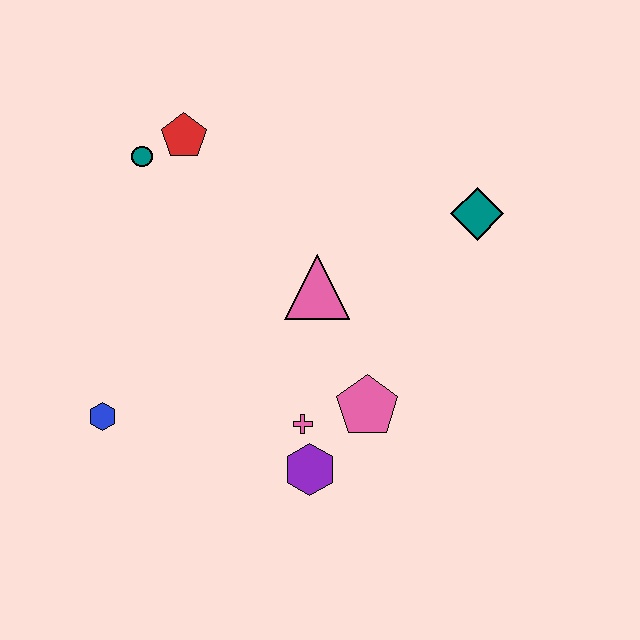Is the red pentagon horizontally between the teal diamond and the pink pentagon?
No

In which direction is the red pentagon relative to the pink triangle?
The red pentagon is above the pink triangle.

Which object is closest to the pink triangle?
The pink pentagon is closest to the pink triangle.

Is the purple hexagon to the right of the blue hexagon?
Yes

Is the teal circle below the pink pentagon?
No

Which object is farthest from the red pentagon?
The purple hexagon is farthest from the red pentagon.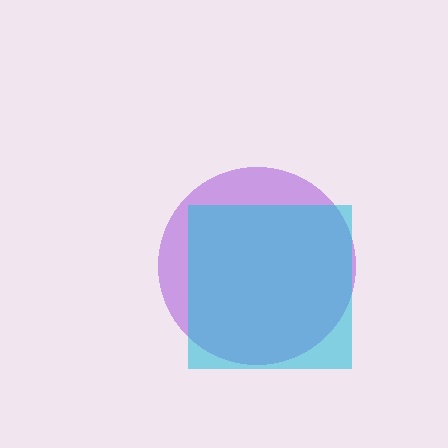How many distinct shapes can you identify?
There are 2 distinct shapes: a purple circle, a cyan square.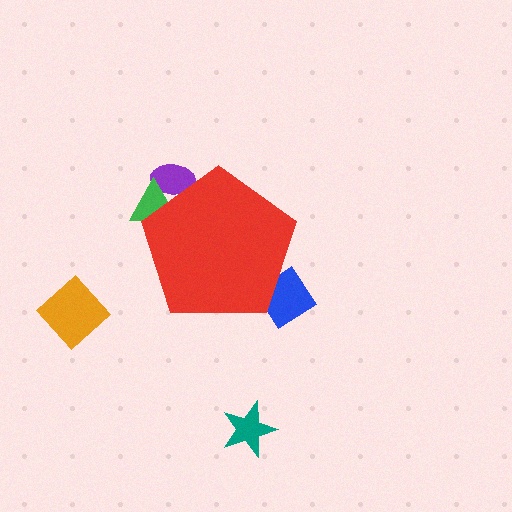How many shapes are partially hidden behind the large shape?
3 shapes are partially hidden.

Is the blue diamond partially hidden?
Yes, the blue diamond is partially hidden behind the red pentagon.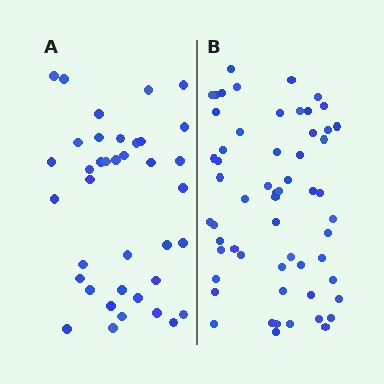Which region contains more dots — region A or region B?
Region B (the right region) has more dots.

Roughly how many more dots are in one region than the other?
Region B has approximately 20 more dots than region A.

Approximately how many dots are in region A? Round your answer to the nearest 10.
About 40 dots. (The exact count is 38, which rounds to 40.)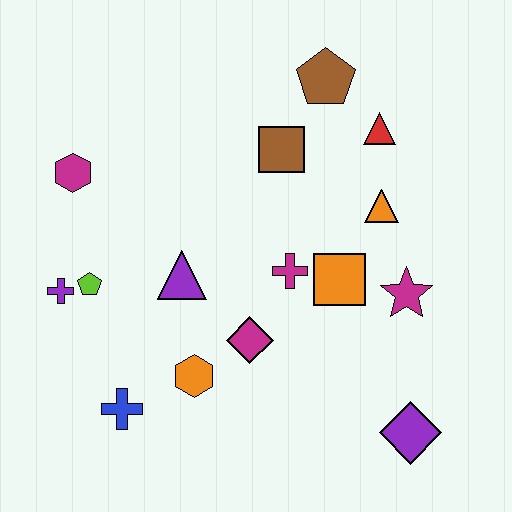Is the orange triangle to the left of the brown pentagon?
No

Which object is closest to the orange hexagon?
The magenta diamond is closest to the orange hexagon.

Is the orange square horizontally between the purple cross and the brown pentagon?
No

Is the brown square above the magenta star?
Yes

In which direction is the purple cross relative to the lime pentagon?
The purple cross is to the left of the lime pentagon.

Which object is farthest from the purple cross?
The purple diamond is farthest from the purple cross.